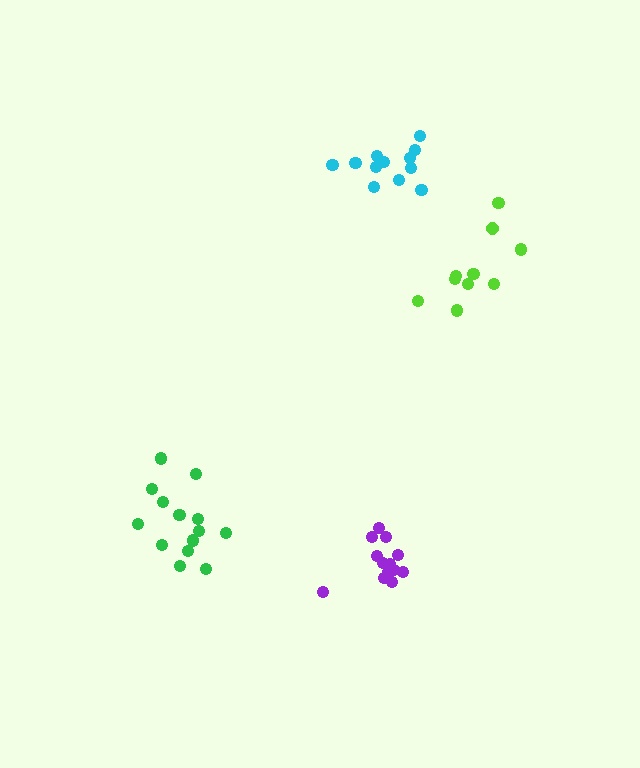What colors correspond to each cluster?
The clusters are colored: green, purple, lime, cyan.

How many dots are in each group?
Group 1: 14 dots, Group 2: 13 dots, Group 3: 10 dots, Group 4: 12 dots (49 total).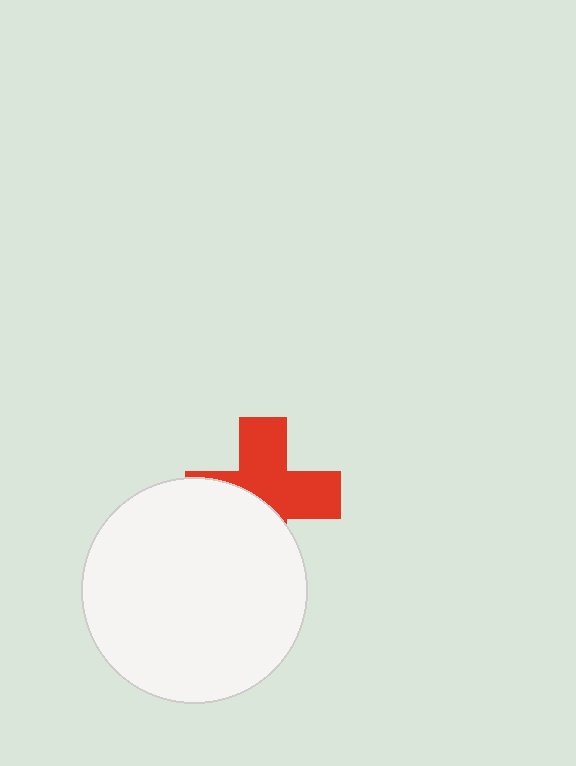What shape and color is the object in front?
The object in front is a white circle.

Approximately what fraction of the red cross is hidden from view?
Roughly 44% of the red cross is hidden behind the white circle.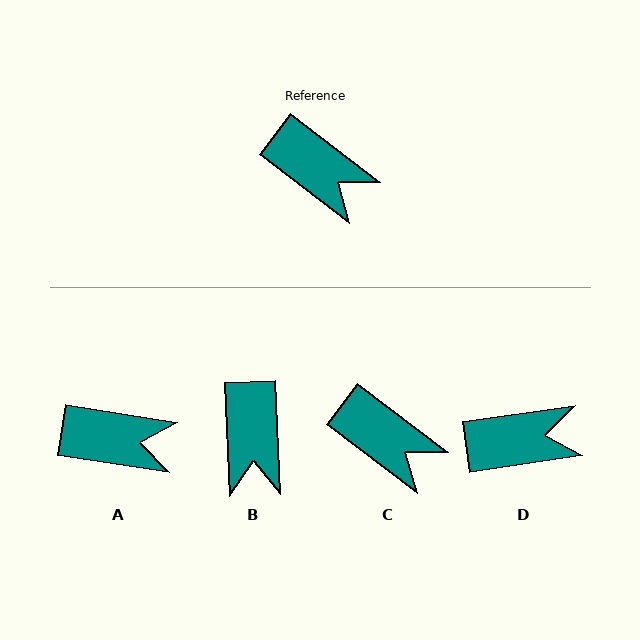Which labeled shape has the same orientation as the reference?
C.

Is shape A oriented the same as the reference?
No, it is off by about 28 degrees.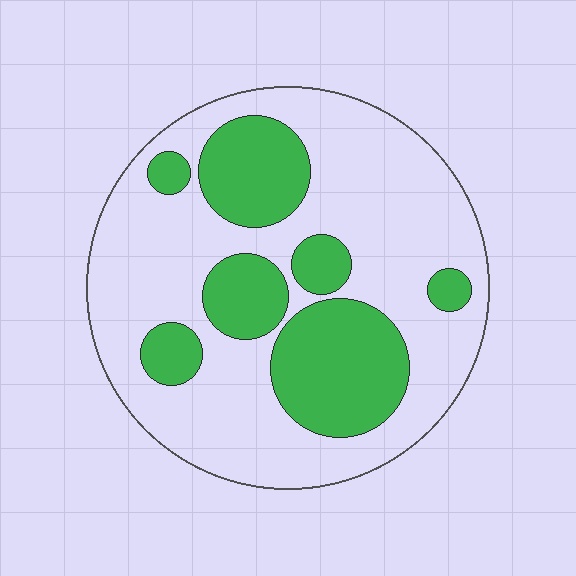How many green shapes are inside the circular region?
7.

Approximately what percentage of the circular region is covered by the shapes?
Approximately 30%.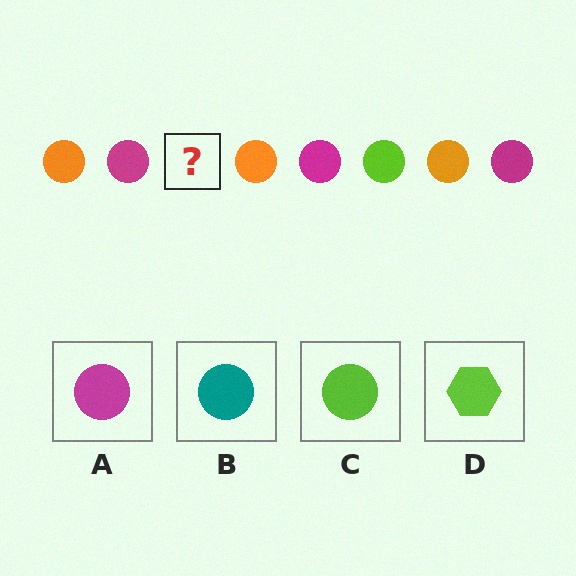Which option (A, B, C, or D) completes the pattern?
C.